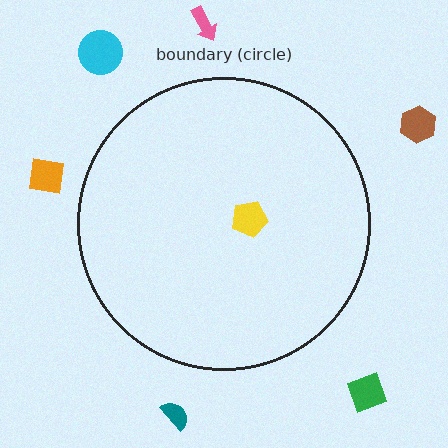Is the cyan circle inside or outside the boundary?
Outside.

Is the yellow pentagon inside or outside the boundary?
Inside.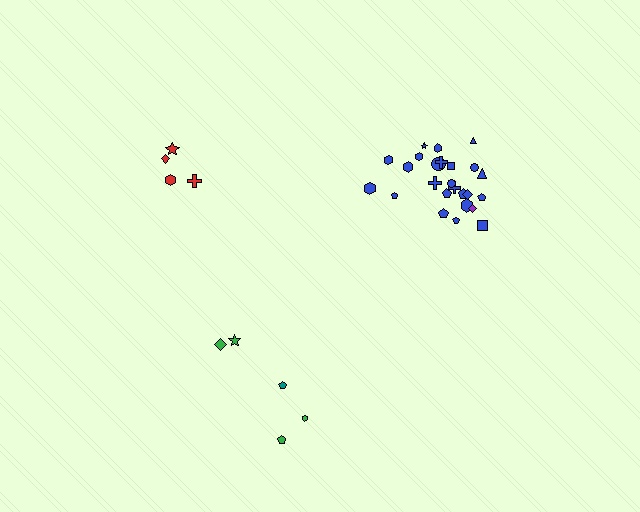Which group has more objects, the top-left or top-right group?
The top-right group.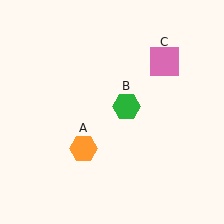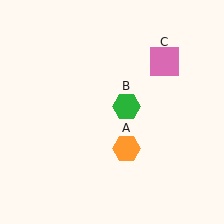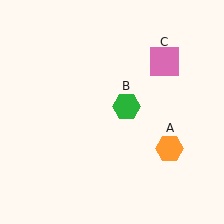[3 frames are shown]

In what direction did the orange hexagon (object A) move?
The orange hexagon (object A) moved right.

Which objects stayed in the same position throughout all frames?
Green hexagon (object B) and pink square (object C) remained stationary.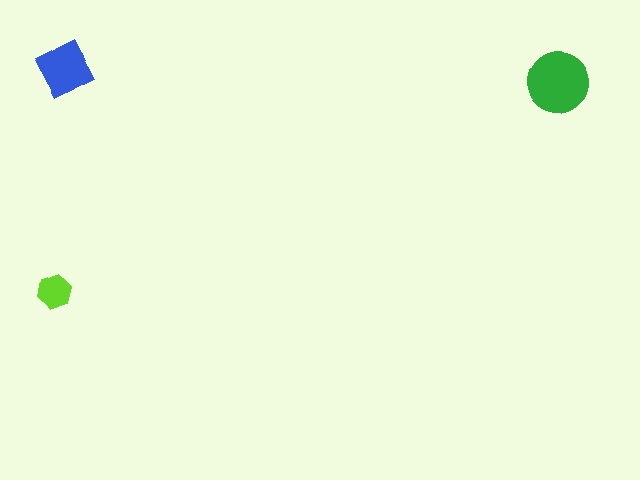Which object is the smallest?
The lime hexagon.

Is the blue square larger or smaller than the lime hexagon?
Larger.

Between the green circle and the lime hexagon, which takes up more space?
The green circle.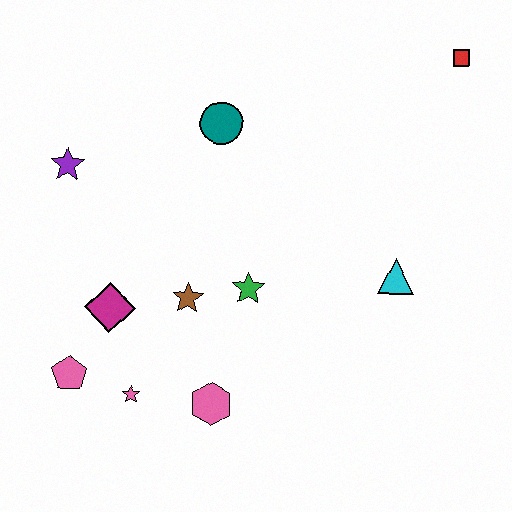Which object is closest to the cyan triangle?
The green star is closest to the cyan triangle.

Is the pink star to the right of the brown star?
No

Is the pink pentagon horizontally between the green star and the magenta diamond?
No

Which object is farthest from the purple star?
The red square is farthest from the purple star.